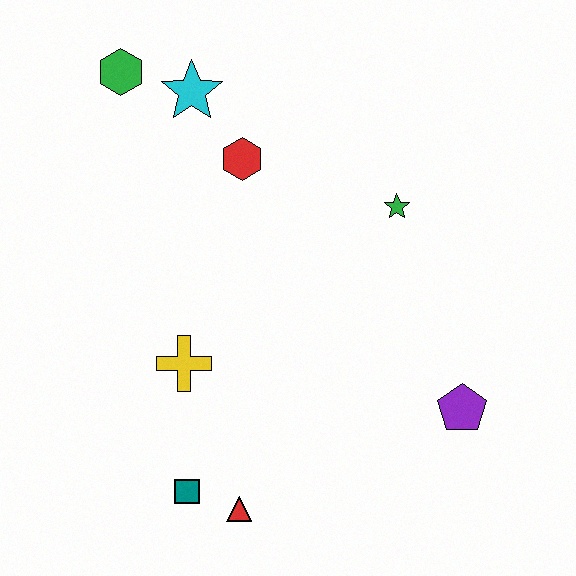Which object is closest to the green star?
The red hexagon is closest to the green star.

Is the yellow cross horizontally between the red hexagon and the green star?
No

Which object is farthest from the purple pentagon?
The green hexagon is farthest from the purple pentagon.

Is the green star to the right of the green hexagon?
Yes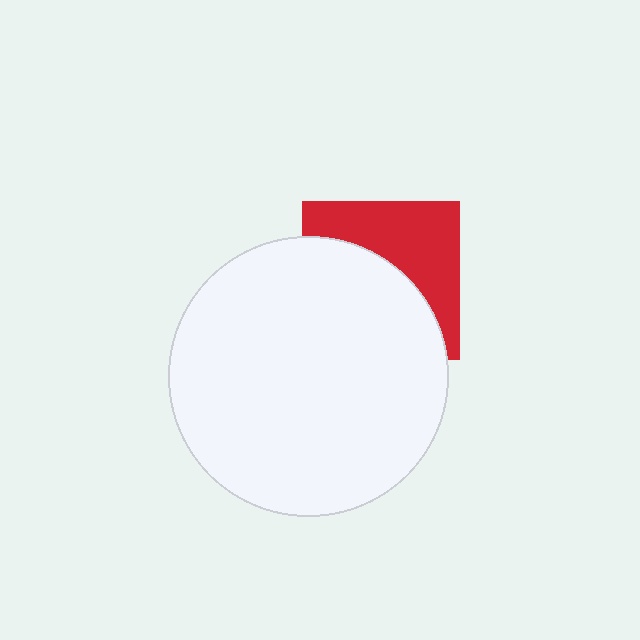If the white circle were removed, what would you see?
You would see the complete red square.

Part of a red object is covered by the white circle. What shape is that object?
It is a square.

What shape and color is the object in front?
The object in front is a white circle.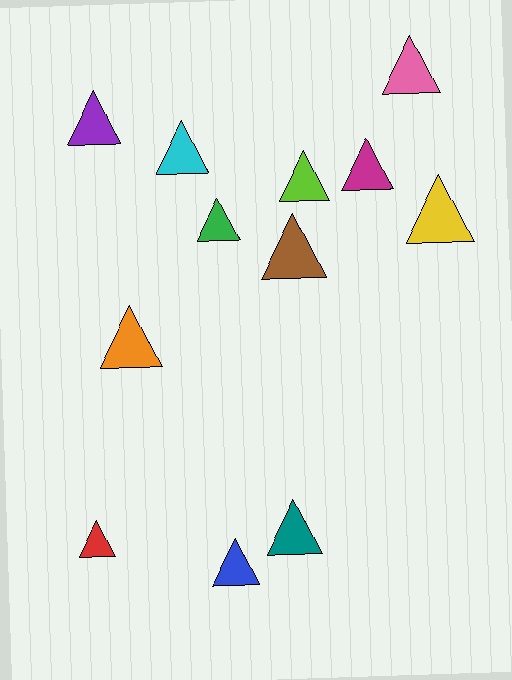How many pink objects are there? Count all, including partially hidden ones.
There is 1 pink object.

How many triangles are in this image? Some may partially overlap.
There are 12 triangles.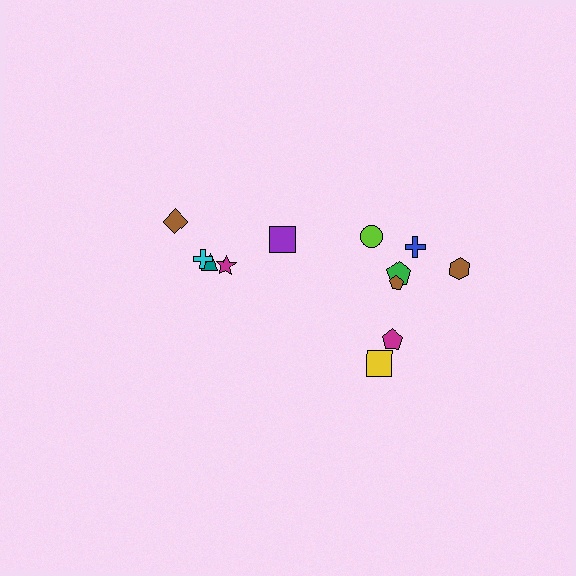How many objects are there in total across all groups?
There are 12 objects.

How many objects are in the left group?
There are 4 objects.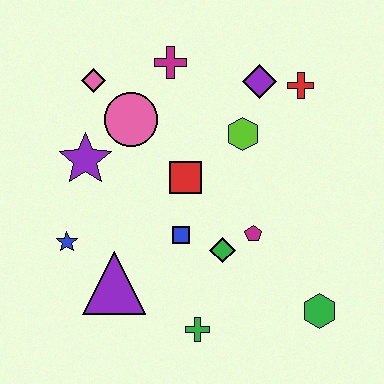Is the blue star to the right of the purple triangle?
No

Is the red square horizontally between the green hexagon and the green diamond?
No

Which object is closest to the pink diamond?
The pink circle is closest to the pink diamond.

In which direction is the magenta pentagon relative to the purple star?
The magenta pentagon is to the right of the purple star.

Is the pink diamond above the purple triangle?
Yes